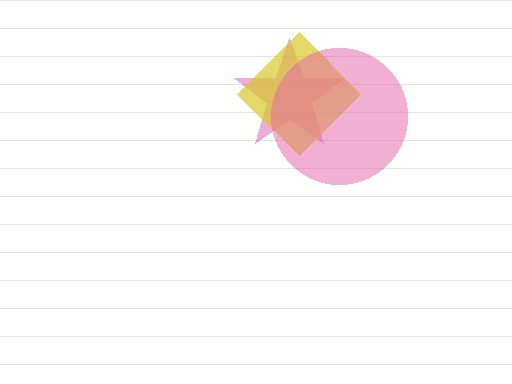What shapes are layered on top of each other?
The layered shapes are: a magenta star, a yellow diamond, a pink circle.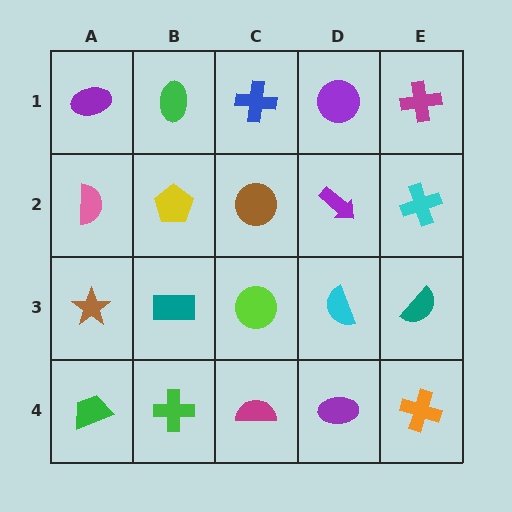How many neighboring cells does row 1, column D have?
3.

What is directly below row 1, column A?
A pink semicircle.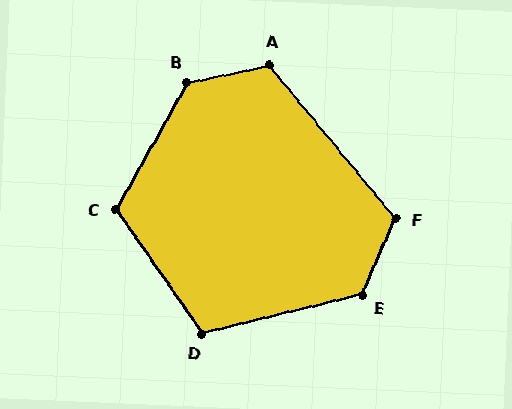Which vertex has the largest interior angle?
B, at approximately 131 degrees.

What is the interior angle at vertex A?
Approximately 117 degrees (obtuse).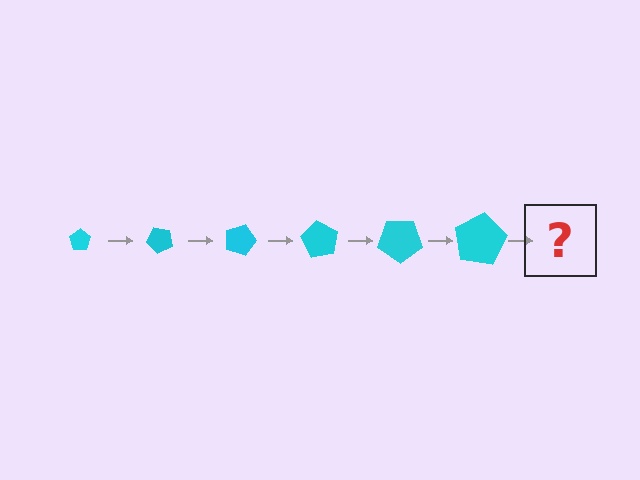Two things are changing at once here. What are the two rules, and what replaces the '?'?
The two rules are that the pentagon grows larger each step and it rotates 45 degrees each step. The '?' should be a pentagon, larger than the previous one and rotated 270 degrees from the start.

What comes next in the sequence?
The next element should be a pentagon, larger than the previous one and rotated 270 degrees from the start.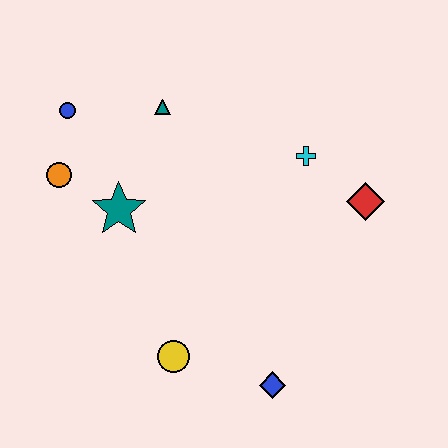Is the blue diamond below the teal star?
Yes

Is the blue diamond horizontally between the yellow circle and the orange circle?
No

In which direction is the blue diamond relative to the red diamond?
The blue diamond is below the red diamond.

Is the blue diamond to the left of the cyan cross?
Yes